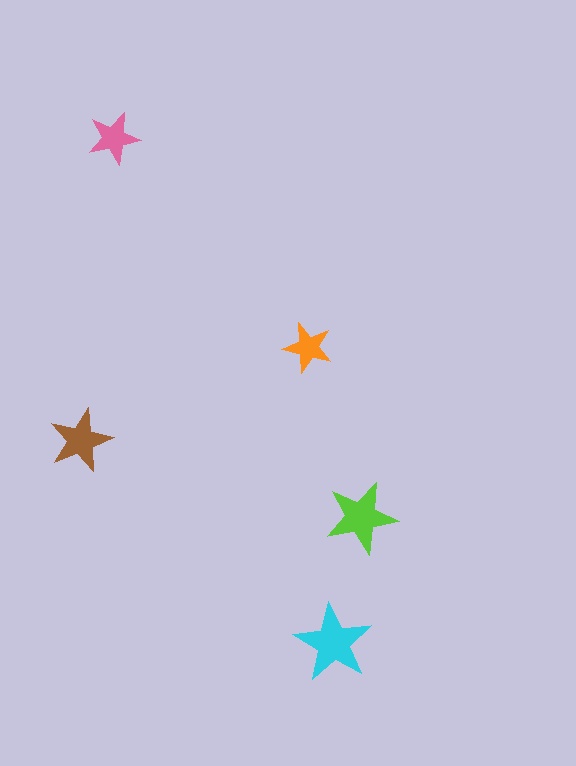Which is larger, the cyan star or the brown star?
The cyan one.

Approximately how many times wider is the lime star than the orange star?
About 1.5 times wider.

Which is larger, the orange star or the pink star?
The pink one.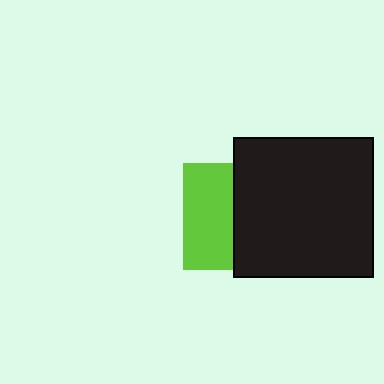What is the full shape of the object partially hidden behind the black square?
The partially hidden object is a lime square.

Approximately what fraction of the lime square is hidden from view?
Roughly 53% of the lime square is hidden behind the black square.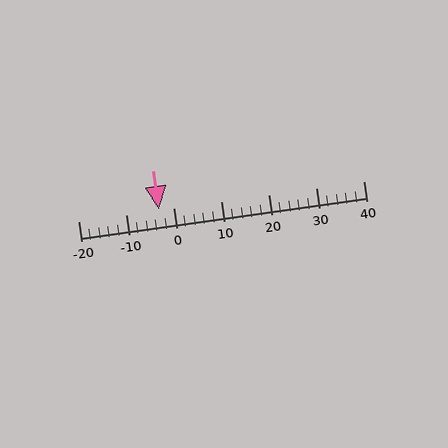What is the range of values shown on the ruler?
The ruler shows values from -20 to 40.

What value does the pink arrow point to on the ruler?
The pink arrow points to approximately -3.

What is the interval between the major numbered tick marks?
The major tick marks are spaced 10 units apart.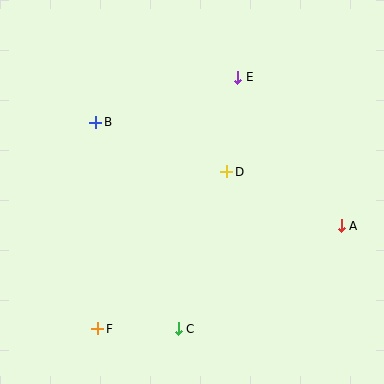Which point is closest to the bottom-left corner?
Point F is closest to the bottom-left corner.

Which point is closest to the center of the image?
Point D at (227, 172) is closest to the center.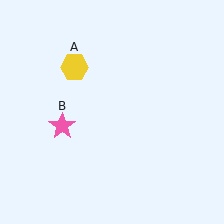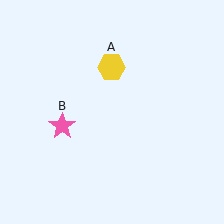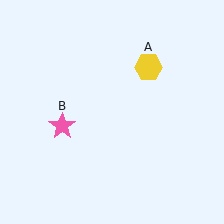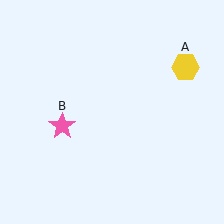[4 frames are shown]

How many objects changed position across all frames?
1 object changed position: yellow hexagon (object A).